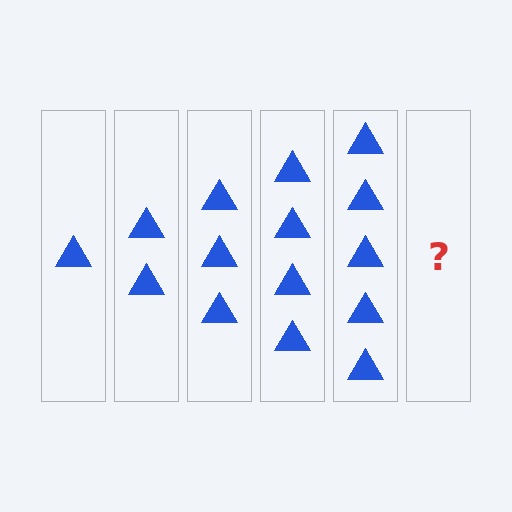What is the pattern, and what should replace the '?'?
The pattern is that each step adds one more triangle. The '?' should be 6 triangles.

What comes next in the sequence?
The next element should be 6 triangles.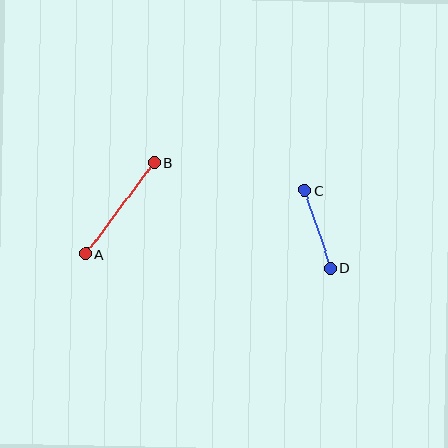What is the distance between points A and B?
The distance is approximately 114 pixels.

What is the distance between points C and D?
The distance is approximately 82 pixels.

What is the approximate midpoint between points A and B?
The midpoint is at approximately (120, 208) pixels.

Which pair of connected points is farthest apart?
Points A and B are farthest apart.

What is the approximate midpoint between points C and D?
The midpoint is at approximately (317, 230) pixels.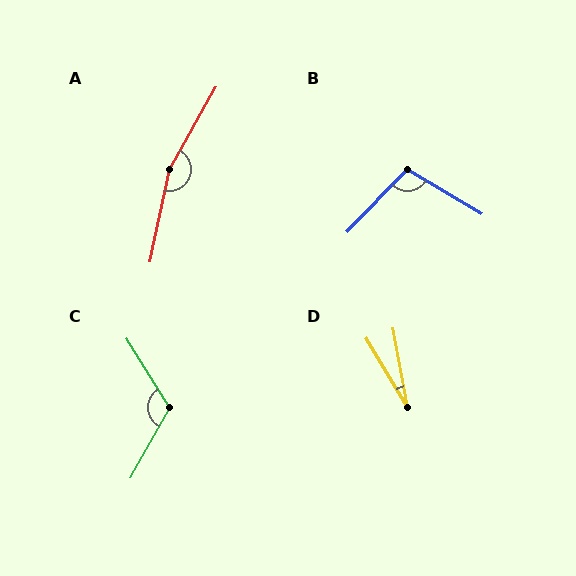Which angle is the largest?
A, at approximately 163 degrees.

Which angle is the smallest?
D, at approximately 20 degrees.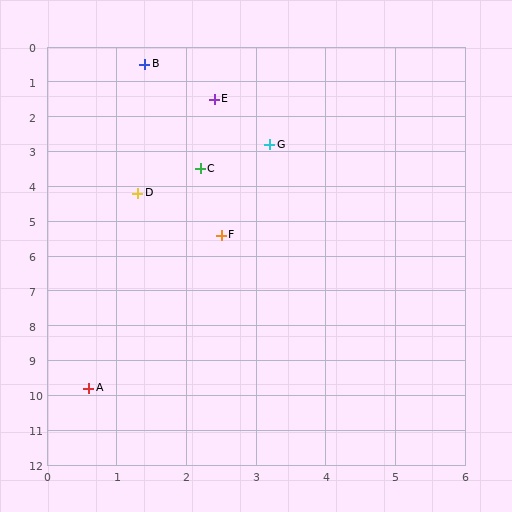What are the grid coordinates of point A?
Point A is at approximately (0.6, 9.8).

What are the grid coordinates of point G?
Point G is at approximately (3.2, 2.8).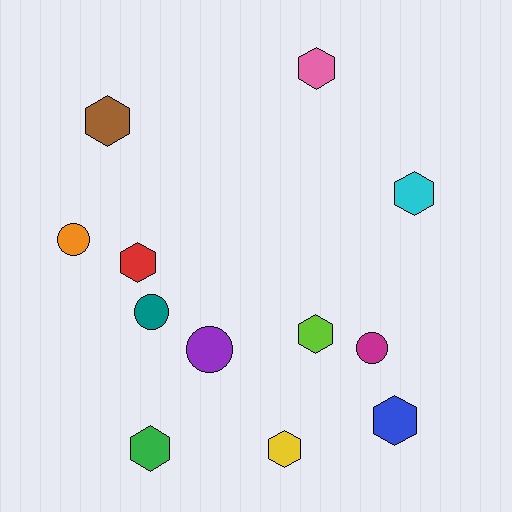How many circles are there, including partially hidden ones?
There are 4 circles.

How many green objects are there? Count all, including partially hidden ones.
There is 1 green object.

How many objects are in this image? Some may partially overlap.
There are 12 objects.